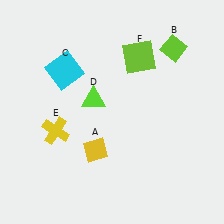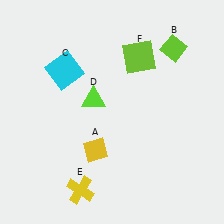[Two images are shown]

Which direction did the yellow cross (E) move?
The yellow cross (E) moved down.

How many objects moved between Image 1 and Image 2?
1 object moved between the two images.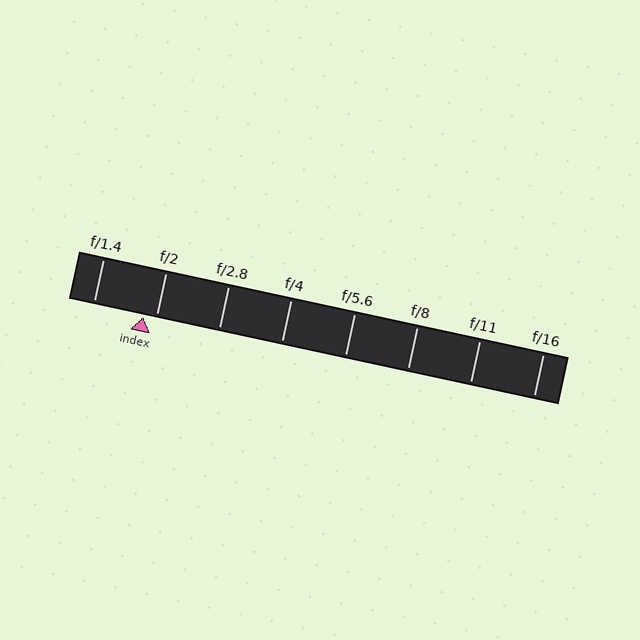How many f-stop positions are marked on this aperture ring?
There are 8 f-stop positions marked.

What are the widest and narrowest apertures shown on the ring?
The widest aperture shown is f/1.4 and the narrowest is f/16.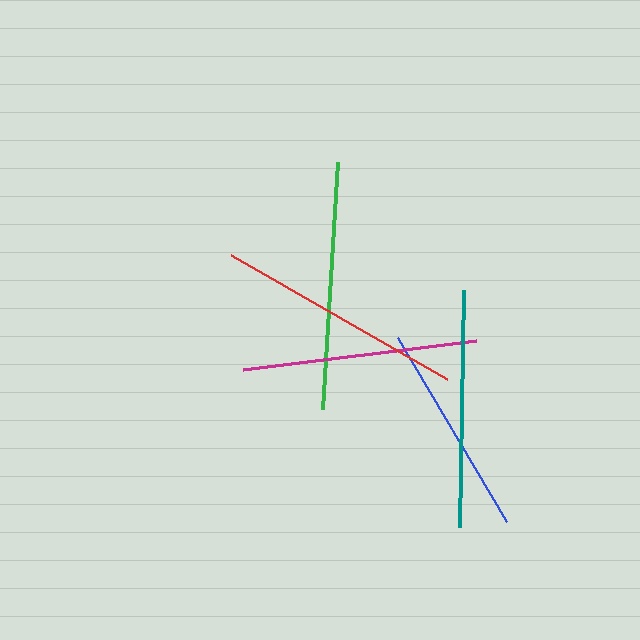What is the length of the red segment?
The red segment is approximately 250 pixels long.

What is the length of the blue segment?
The blue segment is approximately 213 pixels long.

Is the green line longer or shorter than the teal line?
The green line is longer than the teal line.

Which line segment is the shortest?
The blue line is the shortest at approximately 213 pixels.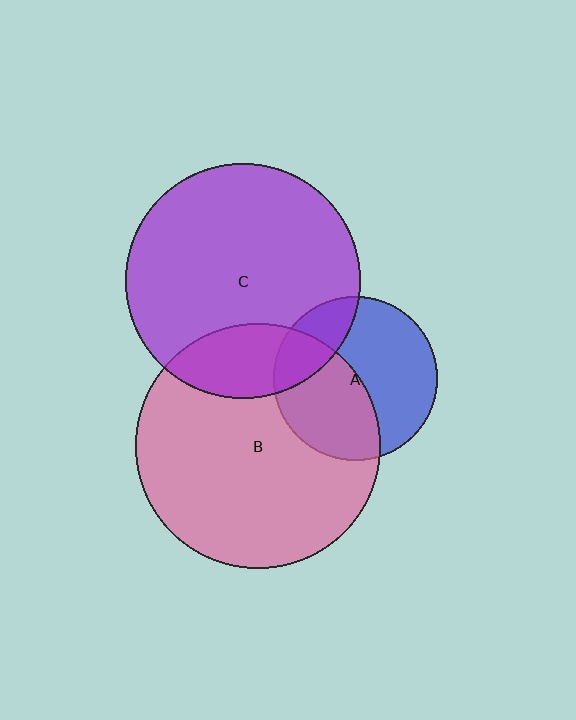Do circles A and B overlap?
Yes.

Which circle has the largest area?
Circle B (pink).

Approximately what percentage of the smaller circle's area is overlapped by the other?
Approximately 45%.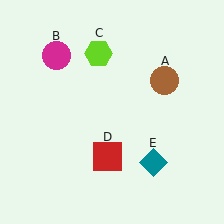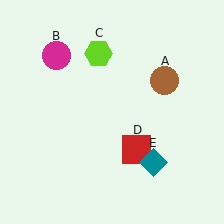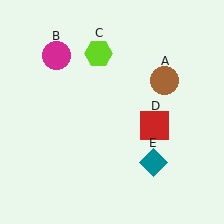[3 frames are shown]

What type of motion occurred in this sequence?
The red square (object D) rotated counterclockwise around the center of the scene.